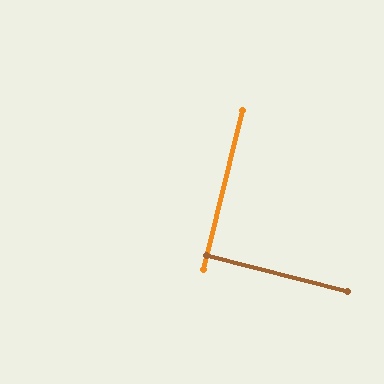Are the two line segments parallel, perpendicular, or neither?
Perpendicular — they meet at approximately 90°.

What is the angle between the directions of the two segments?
Approximately 90 degrees.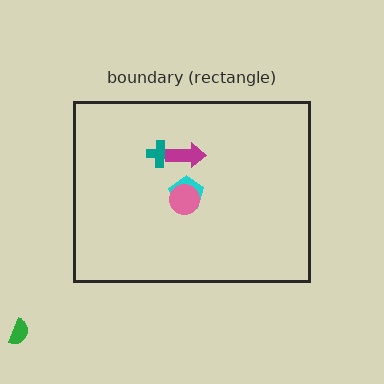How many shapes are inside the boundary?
4 inside, 1 outside.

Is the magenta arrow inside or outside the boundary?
Inside.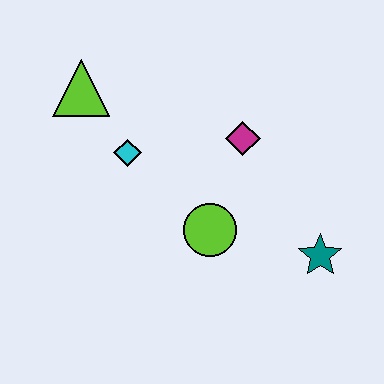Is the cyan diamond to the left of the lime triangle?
No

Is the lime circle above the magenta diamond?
No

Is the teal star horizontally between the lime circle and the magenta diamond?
No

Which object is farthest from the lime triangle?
The teal star is farthest from the lime triangle.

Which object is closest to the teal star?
The lime circle is closest to the teal star.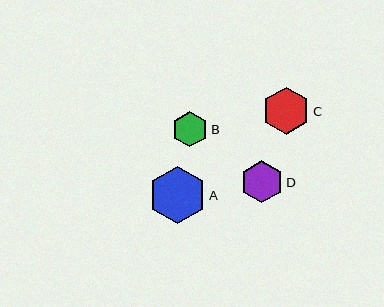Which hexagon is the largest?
Hexagon A is the largest with a size of approximately 58 pixels.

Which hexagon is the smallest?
Hexagon B is the smallest with a size of approximately 35 pixels.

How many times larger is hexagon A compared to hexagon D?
Hexagon A is approximately 1.4 times the size of hexagon D.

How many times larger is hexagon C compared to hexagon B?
Hexagon C is approximately 1.4 times the size of hexagon B.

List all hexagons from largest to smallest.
From largest to smallest: A, C, D, B.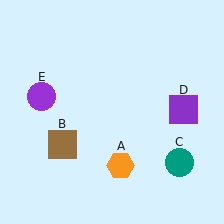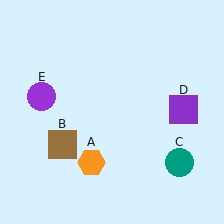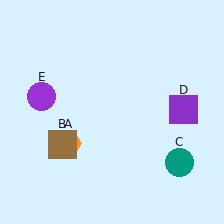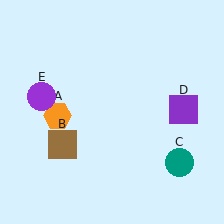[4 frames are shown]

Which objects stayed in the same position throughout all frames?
Brown square (object B) and teal circle (object C) and purple square (object D) and purple circle (object E) remained stationary.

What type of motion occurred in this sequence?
The orange hexagon (object A) rotated clockwise around the center of the scene.